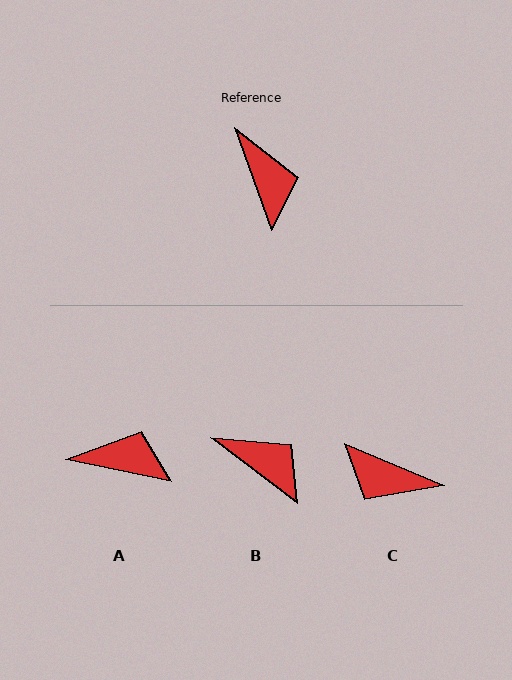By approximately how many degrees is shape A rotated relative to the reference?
Approximately 58 degrees counter-clockwise.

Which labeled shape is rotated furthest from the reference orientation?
C, about 133 degrees away.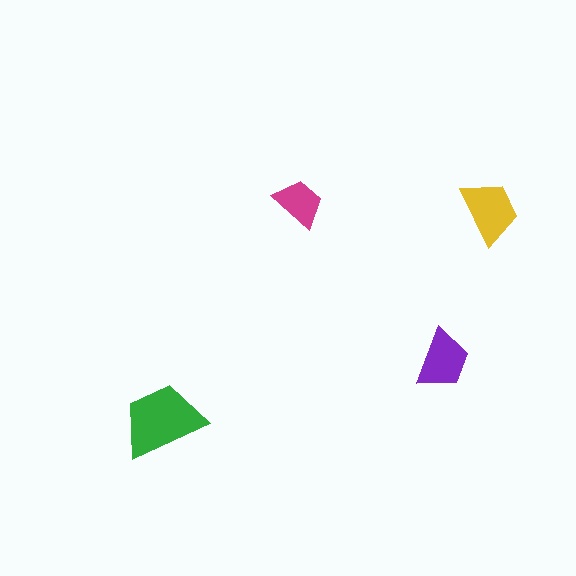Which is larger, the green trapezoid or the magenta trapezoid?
The green one.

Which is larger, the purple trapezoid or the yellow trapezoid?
The yellow one.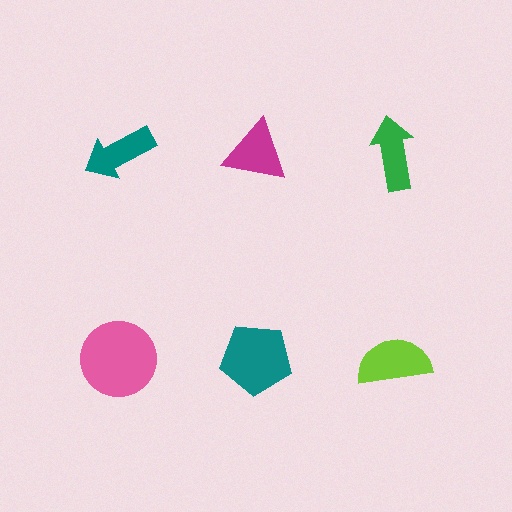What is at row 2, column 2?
A teal pentagon.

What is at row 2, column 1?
A pink circle.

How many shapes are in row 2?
3 shapes.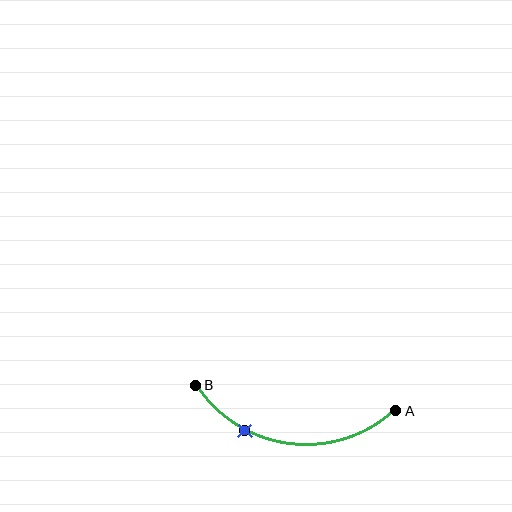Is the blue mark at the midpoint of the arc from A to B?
No. The blue mark lies on the arc but is closer to endpoint B. The arc midpoint would be at the point on the curve equidistant along the arc from both A and B.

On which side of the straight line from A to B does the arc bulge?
The arc bulges below the straight line connecting A and B.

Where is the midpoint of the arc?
The arc midpoint is the point on the curve farthest from the straight line joining A and B. It sits below that line.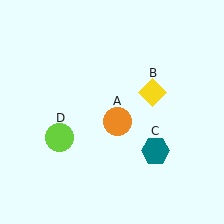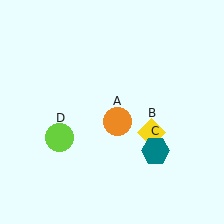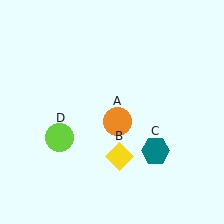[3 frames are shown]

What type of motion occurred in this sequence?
The yellow diamond (object B) rotated clockwise around the center of the scene.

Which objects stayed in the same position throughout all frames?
Orange circle (object A) and teal hexagon (object C) and lime circle (object D) remained stationary.